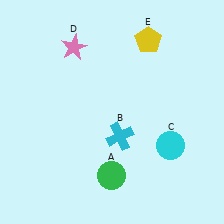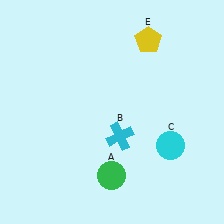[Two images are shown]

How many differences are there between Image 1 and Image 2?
There is 1 difference between the two images.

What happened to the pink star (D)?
The pink star (D) was removed in Image 2. It was in the top-left area of Image 1.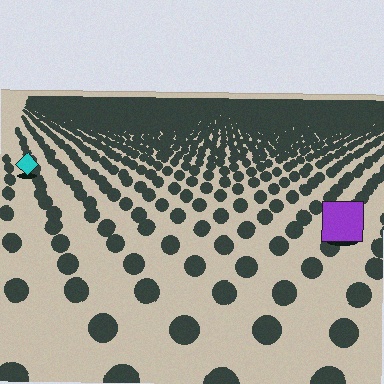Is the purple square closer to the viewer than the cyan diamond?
Yes. The purple square is closer — you can tell from the texture gradient: the ground texture is coarser near it.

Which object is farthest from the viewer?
The cyan diamond is farthest from the viewer. It appears smaller and the ground texture around it is denser.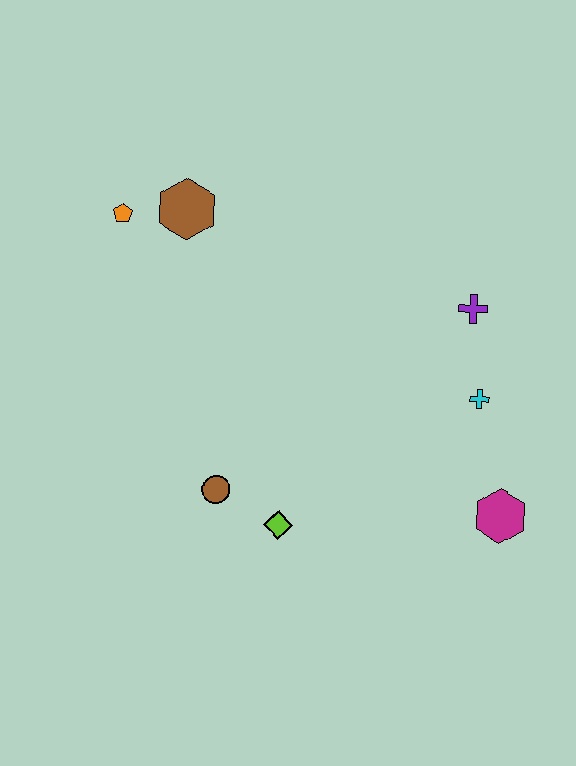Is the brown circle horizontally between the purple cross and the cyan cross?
No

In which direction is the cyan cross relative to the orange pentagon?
The cyan cross is to the right of the orange pentagon.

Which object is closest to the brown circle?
The lime diamond is closest to the brown circle.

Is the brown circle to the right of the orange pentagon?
Yes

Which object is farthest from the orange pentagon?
The magenta hexagon is farthest from the orange pentagon.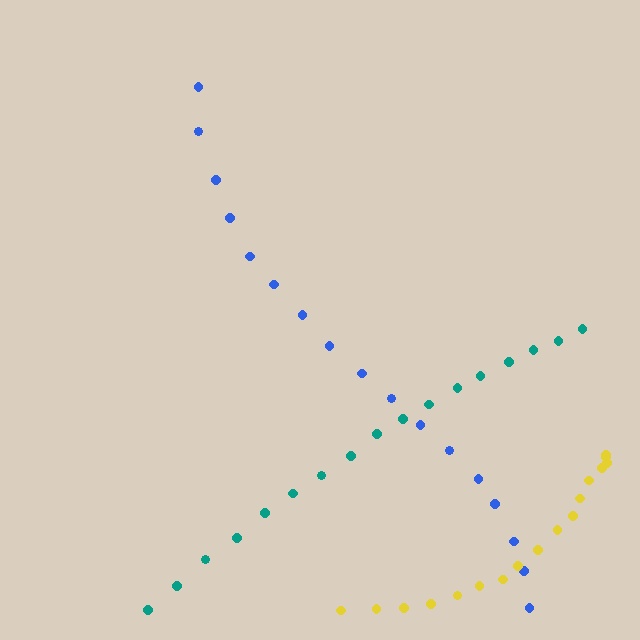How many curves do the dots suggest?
There are 3 distinct paths.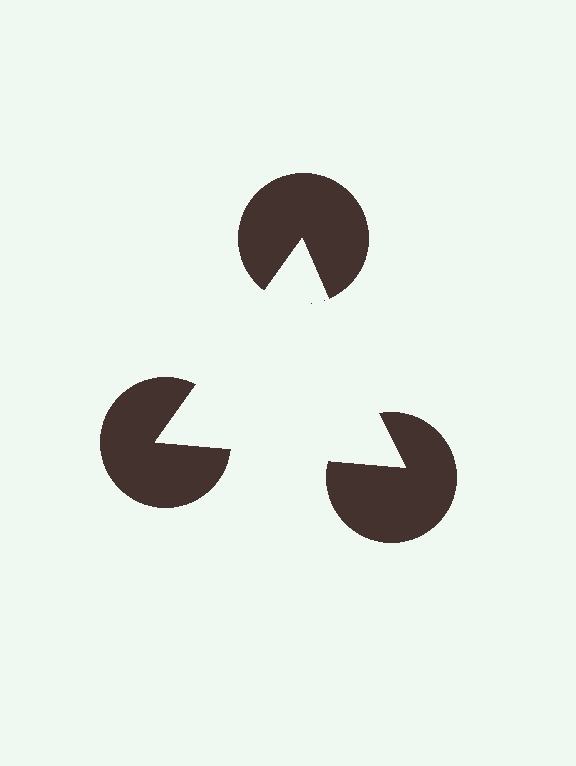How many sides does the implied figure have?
3 sides.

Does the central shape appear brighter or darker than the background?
It typically appears slightly brighter than the background, even though no actual brightness change is drawn.